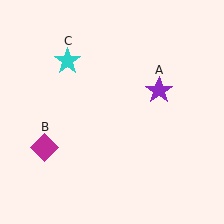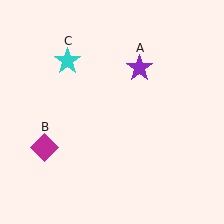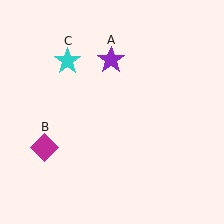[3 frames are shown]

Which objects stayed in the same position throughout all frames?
Magenta diamond (object B) and cyan star (object C) remained stationary.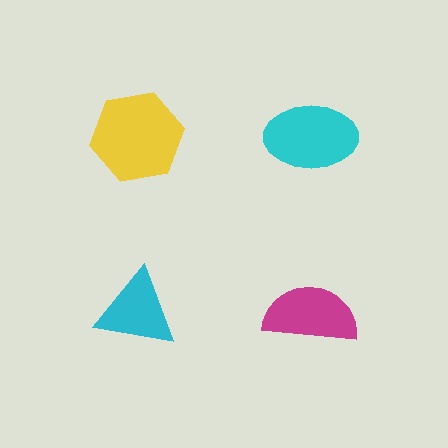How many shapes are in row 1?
2 shapes.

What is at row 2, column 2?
A magenta semicircle.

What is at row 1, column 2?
A cyan ellipse.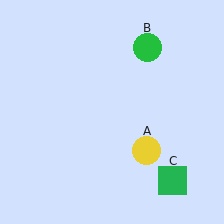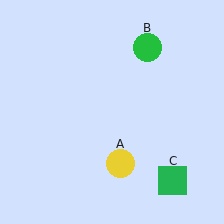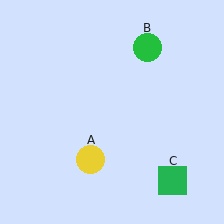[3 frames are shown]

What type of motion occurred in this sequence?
The yellow circle (object A) rotated clockwise around the center of the scene.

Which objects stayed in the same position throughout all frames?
Green circle (object B) and green square (object C) remained stationary.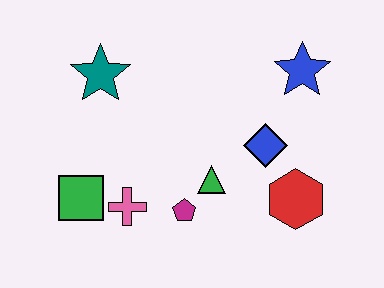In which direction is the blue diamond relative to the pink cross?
The blue diamond is to the right of the pink cross.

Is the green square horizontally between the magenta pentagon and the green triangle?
No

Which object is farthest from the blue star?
The green square is farthest from the blue star.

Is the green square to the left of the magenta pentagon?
Yes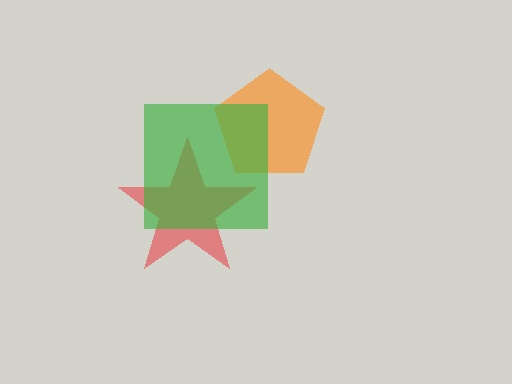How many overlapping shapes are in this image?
There are 3 overlapping shapes in the image.